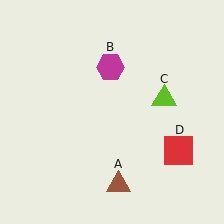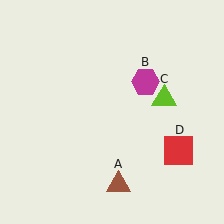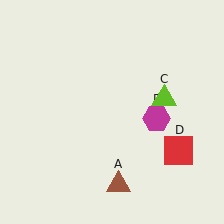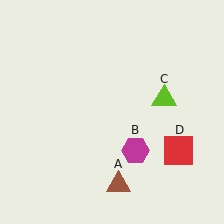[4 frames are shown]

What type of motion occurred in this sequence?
The magenta hexagon (object B) rotated clockwise around the center of the scene.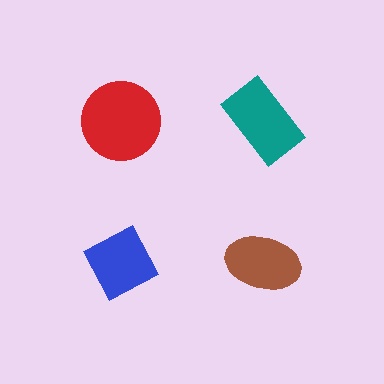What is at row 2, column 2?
A brown ellipse.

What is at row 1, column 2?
A teal rectangle.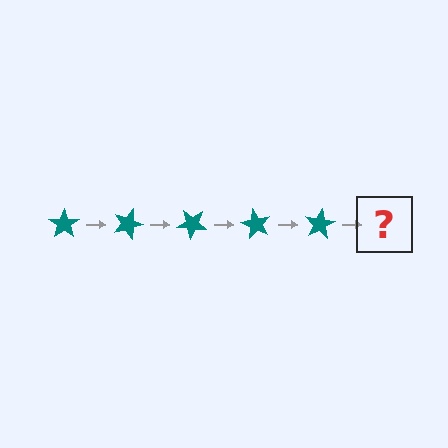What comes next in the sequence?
The next element should be a teal star rotated 100 degrees.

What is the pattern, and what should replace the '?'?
The pattern is that the star rotates 20 degrees each step. The '?' should be a teal star rotated 100 degrees.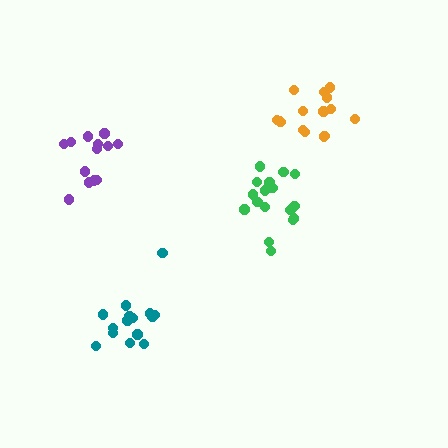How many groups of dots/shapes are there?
There are 4 groups.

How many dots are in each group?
Group 1: 18 dots, Group 2: 13 dots, Group 3: 15 dots, Group 4: 15 dots (61 total).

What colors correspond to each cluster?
The clusters are colored: green, purple, orange, teal.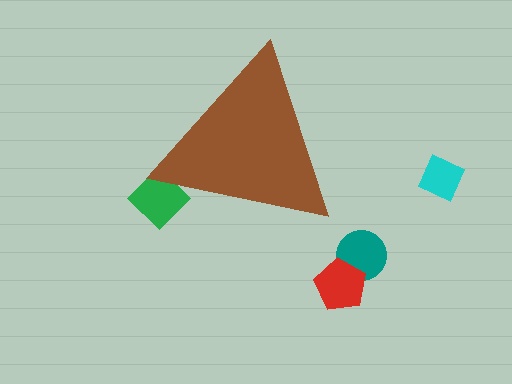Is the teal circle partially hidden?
No, the teal circle is fully visible.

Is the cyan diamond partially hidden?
No, the cyan diamond is fully visible.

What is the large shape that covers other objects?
A brown triangle.